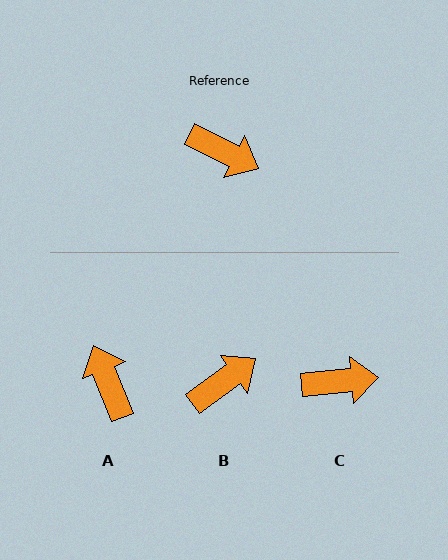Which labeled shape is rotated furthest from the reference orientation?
A, about 138 degrees away.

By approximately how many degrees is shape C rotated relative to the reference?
Approximately 32 degrees counter-clockwise.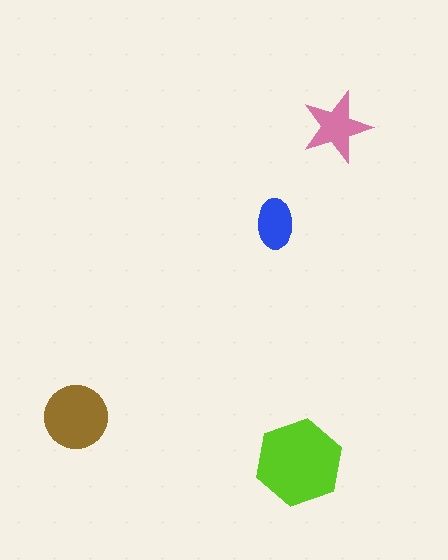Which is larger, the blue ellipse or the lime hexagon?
The lime hexagon.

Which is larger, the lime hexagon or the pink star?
The lime hexagon.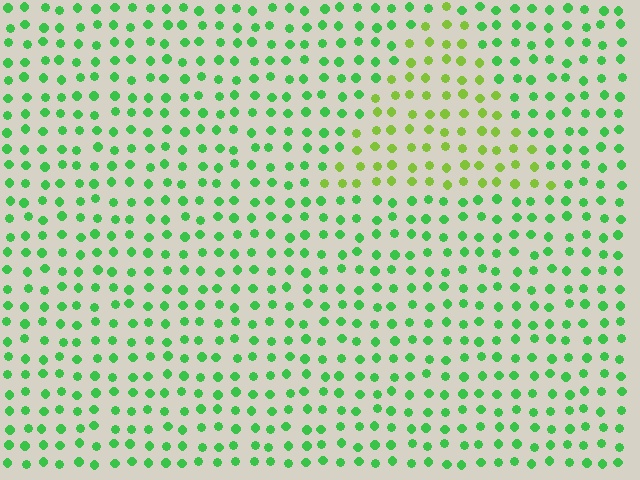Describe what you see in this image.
The image is filled with small green elements in a uniform arrangement. A triangle-shaped region is visible where the elements are tinted to a slightly different hue, forming a subtle color boundary.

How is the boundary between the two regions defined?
The boundary is defined purely by a slight shift in hue (about 38 degrees). Spacing, size, and orientation are identical on both sides.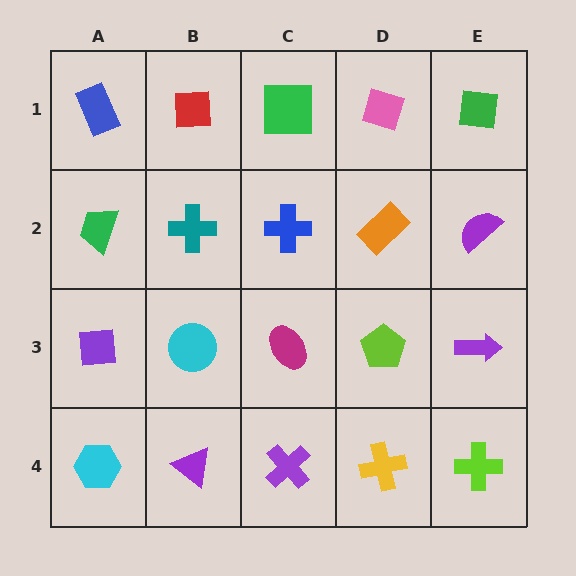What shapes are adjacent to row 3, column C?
A blue cross (row 2, column C), a purple cross (row 4, column C), a cyan circle (row 3, column B), a lime pentagon (row 3, column D).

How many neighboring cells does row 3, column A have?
3.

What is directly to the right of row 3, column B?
A magenta ellipse.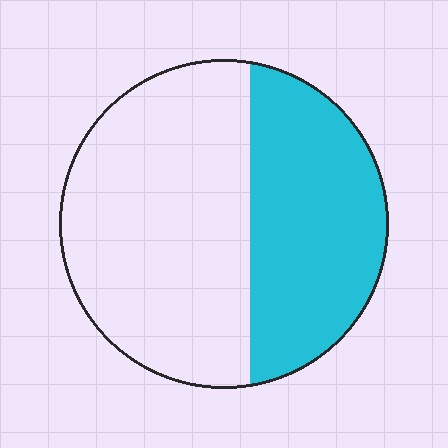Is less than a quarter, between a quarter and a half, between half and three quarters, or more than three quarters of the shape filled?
Between a quarter and a half.